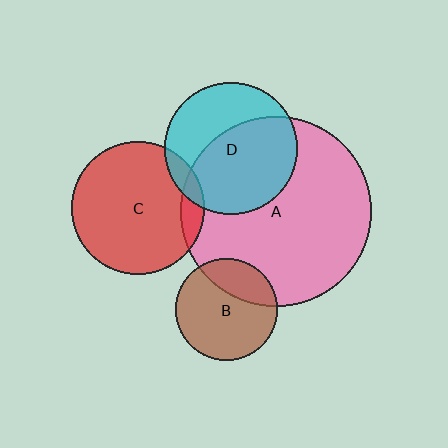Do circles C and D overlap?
Yes.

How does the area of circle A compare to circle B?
Approximately 3.5 times.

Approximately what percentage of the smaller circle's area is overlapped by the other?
Approximately 10%.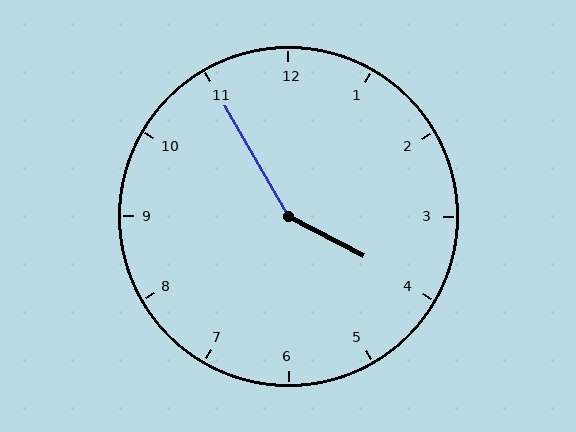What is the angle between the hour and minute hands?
Approximately 148 degrees.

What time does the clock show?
3:55.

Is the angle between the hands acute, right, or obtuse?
It is obtuse.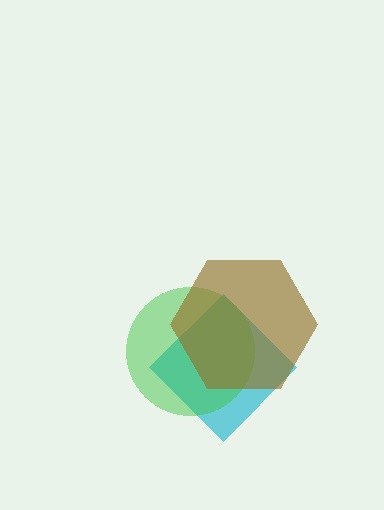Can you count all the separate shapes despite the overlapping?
Yes, there are 3 separate shapes.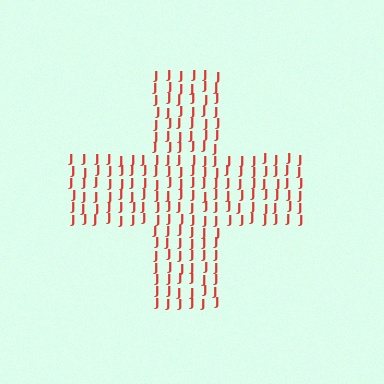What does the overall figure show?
The overall figure shows a cross.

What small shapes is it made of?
It is made of small letter J's.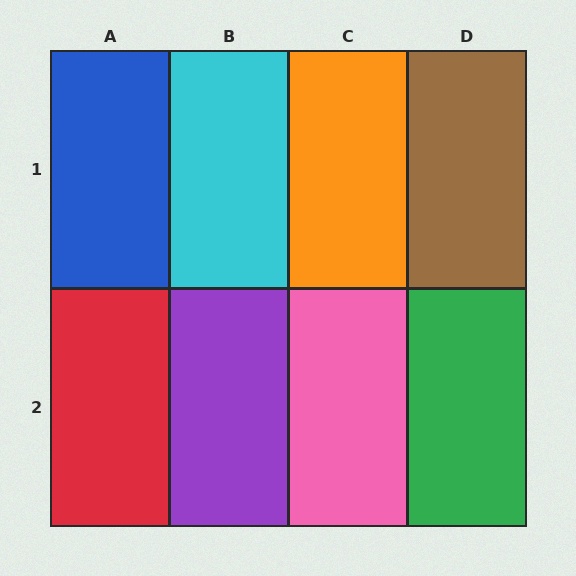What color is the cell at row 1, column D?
Brown.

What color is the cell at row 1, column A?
Blue.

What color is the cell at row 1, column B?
Cyan.